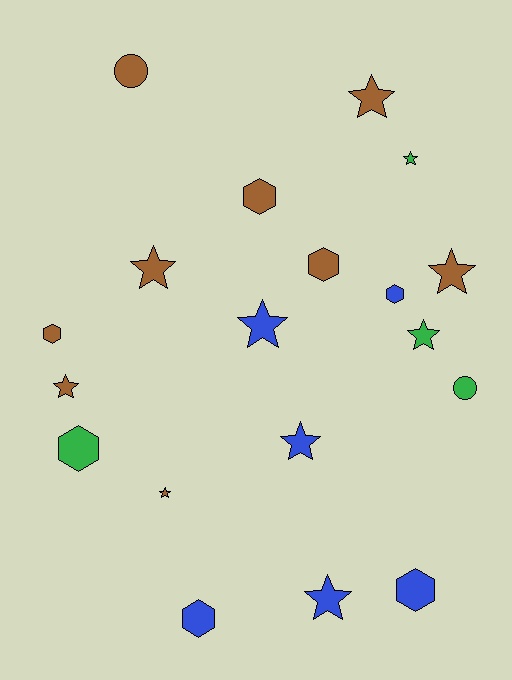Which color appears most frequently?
Brown, with 9 objects.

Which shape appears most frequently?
Star, with 10 objects.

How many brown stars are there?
There are 5 brown stars.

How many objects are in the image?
There are 19 objects.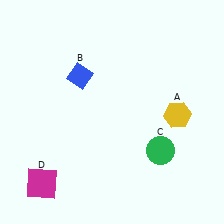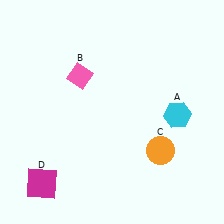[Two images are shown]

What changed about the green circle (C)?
In Image 1, C is green. In Image 2, it changed to orange.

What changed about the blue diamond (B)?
In Image 1, B is blue. In Image 2, it changed to pink.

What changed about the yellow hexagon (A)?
In Image 1, A is yellow. In Image 2, it changed to cyan.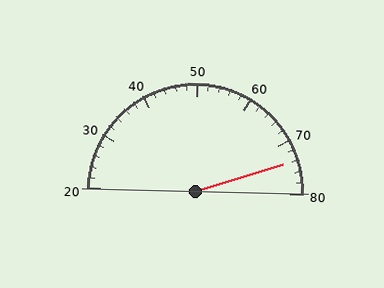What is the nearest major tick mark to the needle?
The nearest major tick mark is 70.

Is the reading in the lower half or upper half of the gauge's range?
The reading is in the upper half of the range (20 to 80).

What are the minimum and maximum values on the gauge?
The gauge ranges from 20 to 80.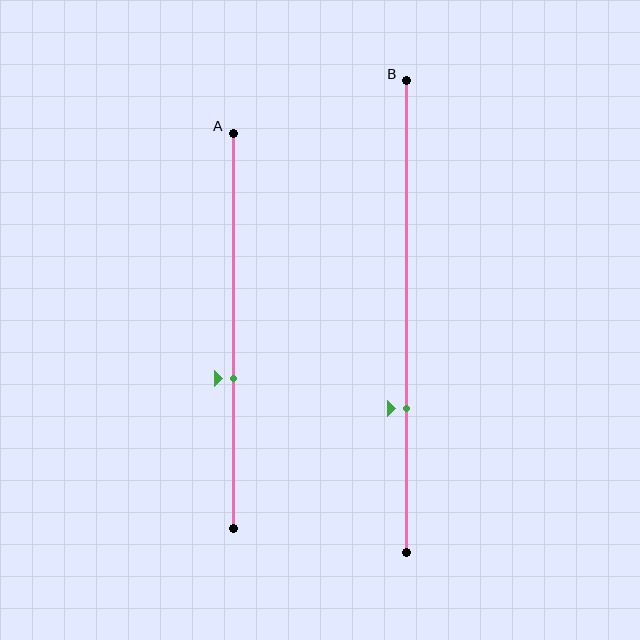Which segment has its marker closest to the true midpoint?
Segment A has its marker closest to the true midpoint.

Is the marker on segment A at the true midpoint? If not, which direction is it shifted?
No, the marker on segment A is shifted downward by about 12% of the segment length.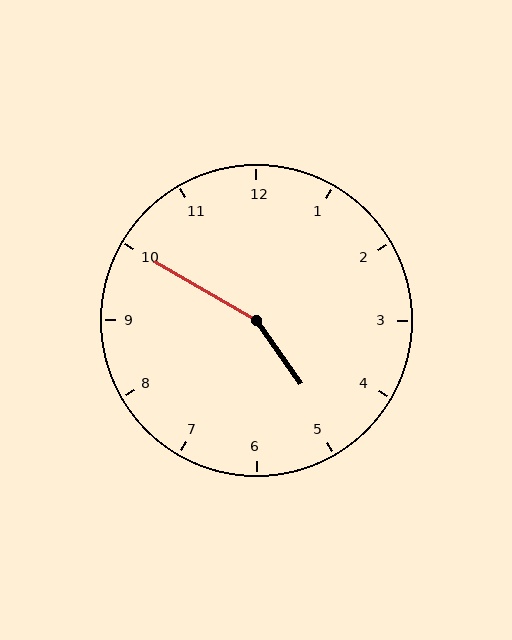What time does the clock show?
4:50.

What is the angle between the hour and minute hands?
Approximately 155 degrees.